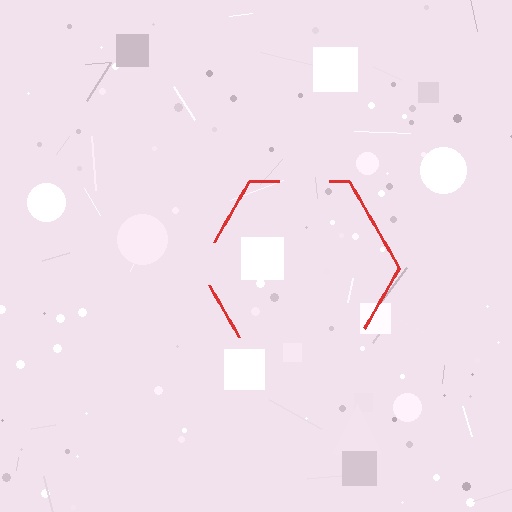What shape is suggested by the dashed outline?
The dashed outline suggests a hexagon.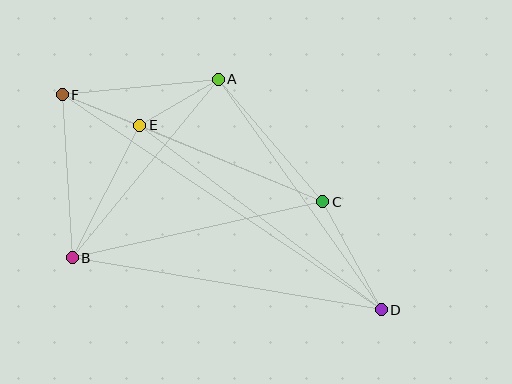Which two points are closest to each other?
Points E and F are closest to each other.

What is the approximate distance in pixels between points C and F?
The distance between C and F is approximately 282 pixels.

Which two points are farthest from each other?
Points D and F are farthest from each other.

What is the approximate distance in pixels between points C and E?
The distance between C and E is approximately 198 pixels.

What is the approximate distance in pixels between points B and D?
The distance between B and D is approximately 313 pixels.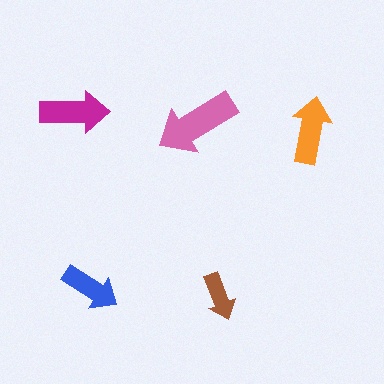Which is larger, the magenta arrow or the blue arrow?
The magenta one.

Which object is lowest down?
The brown arrow is bottommost.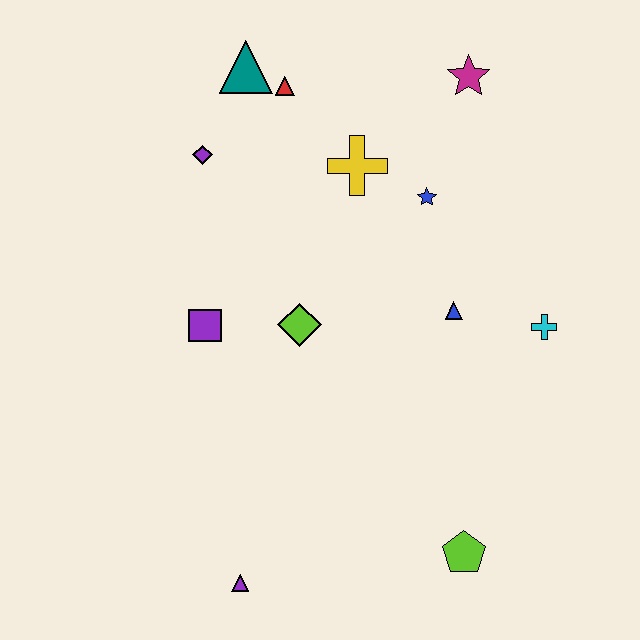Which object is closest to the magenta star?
The blue star is closest to the magenta star.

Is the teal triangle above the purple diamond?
Yes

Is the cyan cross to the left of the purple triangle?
No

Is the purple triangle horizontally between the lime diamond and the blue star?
No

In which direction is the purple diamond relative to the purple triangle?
The purple diamond is above the purple triangle.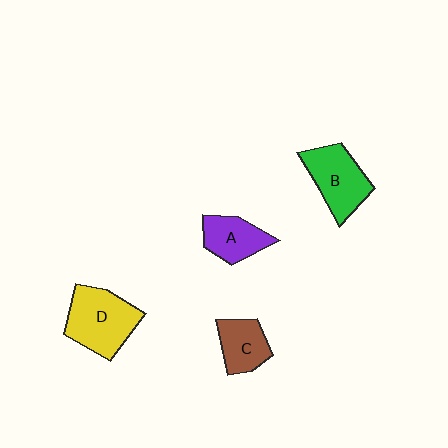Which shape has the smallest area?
Shape C (brown).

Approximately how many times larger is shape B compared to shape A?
Approximately 1.4 times.